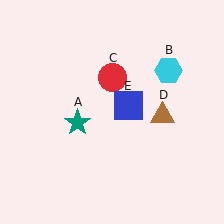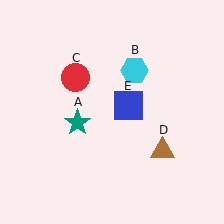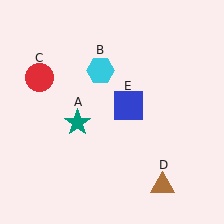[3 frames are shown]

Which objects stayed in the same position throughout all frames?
Teal star (object A) and blue square (object E) remained stationary.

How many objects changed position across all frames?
3 objects changed position: cyan hexagon (object B), red circle (object C), brown triangle (object D).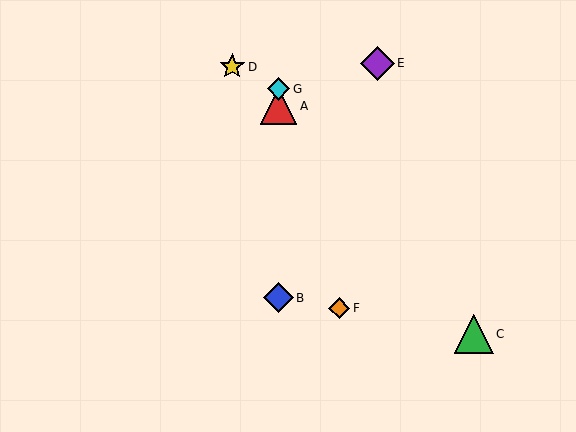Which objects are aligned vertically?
Objects A, B, G are aligned vertically.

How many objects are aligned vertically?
3 objects (A, B, G) are aligned vertically.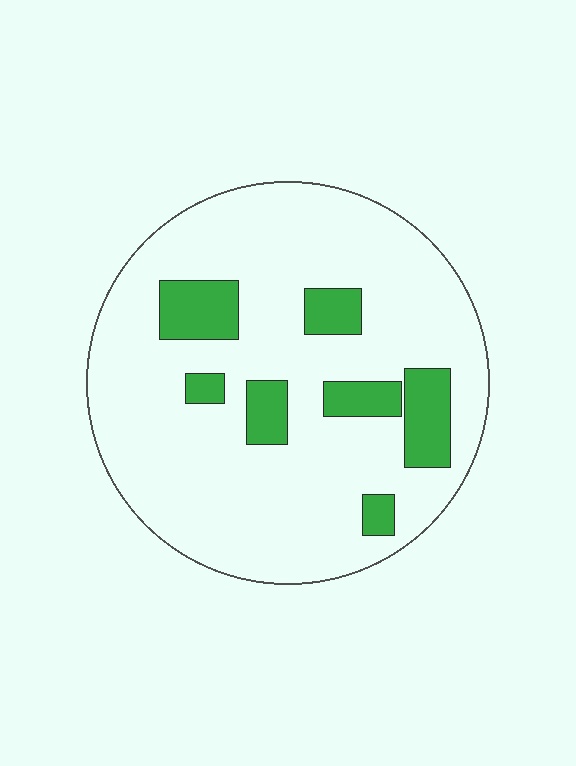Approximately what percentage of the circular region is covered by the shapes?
Approximately 15%.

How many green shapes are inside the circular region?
7.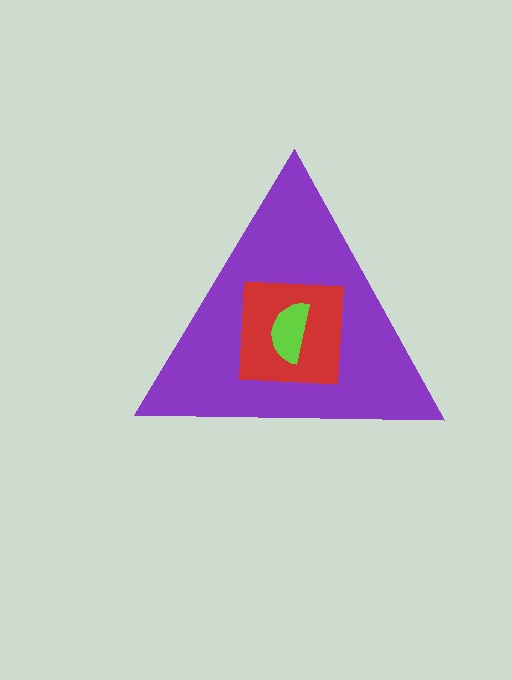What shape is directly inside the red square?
The lime semicircle.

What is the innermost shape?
The lime semicircle.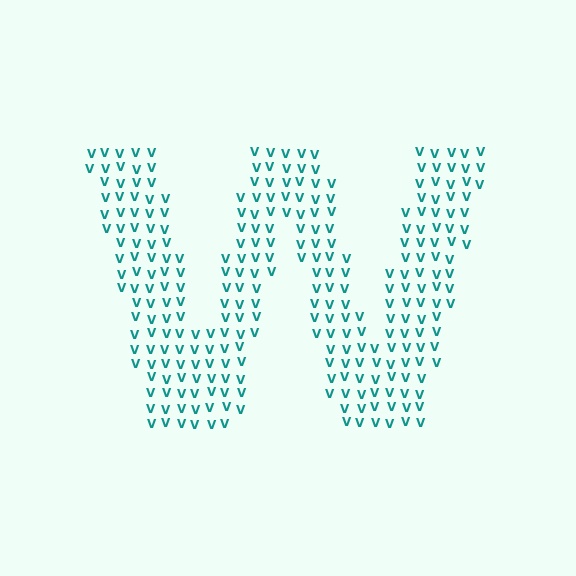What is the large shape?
The large shape is the letter W.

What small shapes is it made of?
It is made of small letter V's.